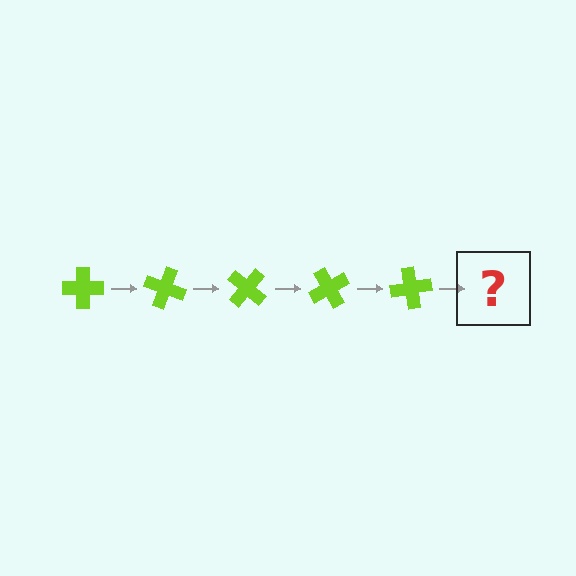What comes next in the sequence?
The next element should be a lime cross rotated 100 degrees.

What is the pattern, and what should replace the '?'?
The pattern is that the cross rotates 20 degrees each step. The '?' should be a lime cross rotated 100 degrees.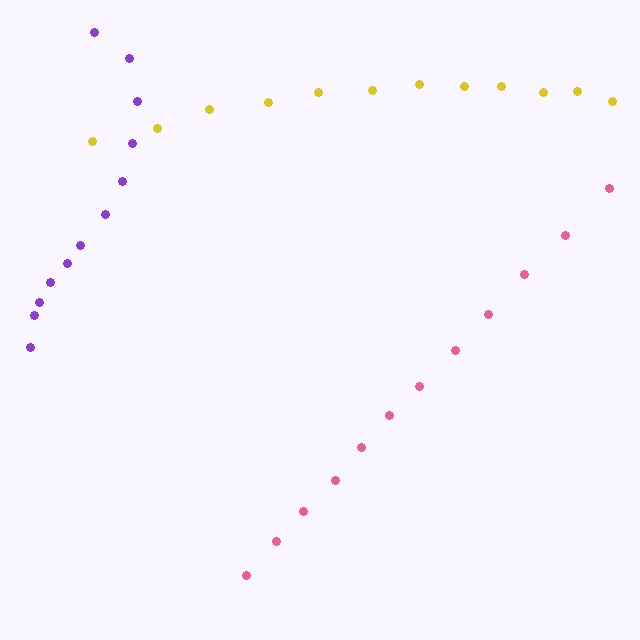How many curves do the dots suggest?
There are 3 distinct paths.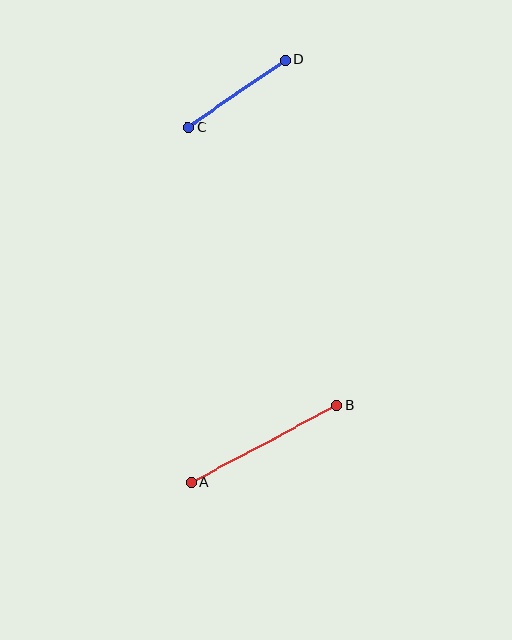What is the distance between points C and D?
The distance is approximately 117 pixels.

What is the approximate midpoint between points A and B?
The midpoint is at approximately (264, 444) pixels.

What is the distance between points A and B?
The distance is approximately 165 pixels.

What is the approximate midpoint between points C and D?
The midpoint is at approximately (237, 94) pixels.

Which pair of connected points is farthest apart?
Points A and B are farthest apart.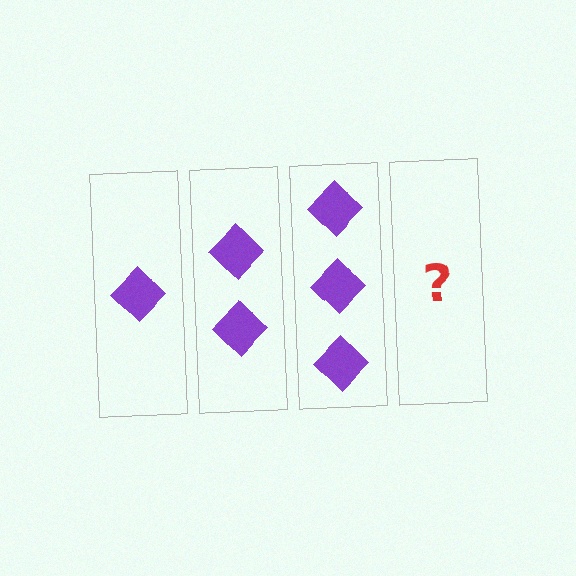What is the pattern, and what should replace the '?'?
The pattern is that each step adds one more diamond. The '?' should be 4 diamonds.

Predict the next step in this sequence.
The next step is 4 diamonds.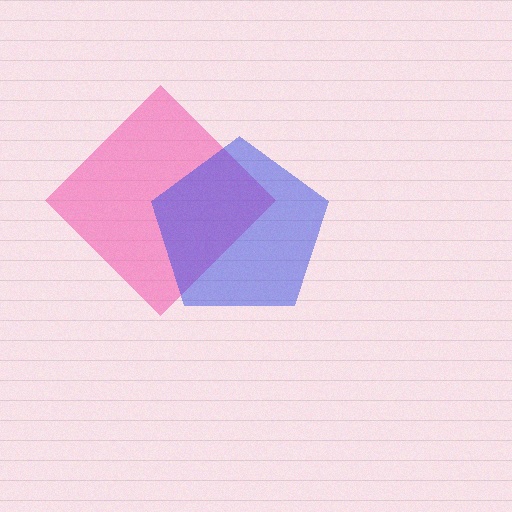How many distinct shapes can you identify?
There are 2 distinct shapes: a pink diamond, a blue pentagon.